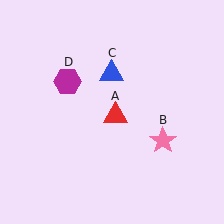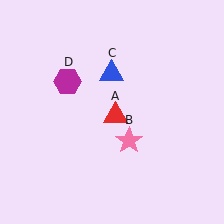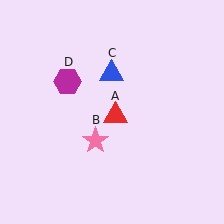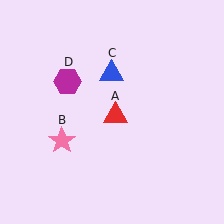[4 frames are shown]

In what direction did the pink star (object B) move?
The pink star (object B) moved left.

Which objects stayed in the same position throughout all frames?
Red triangle (object A) and blue triangle (object C) and magenta hexagon (object D) remained stationary.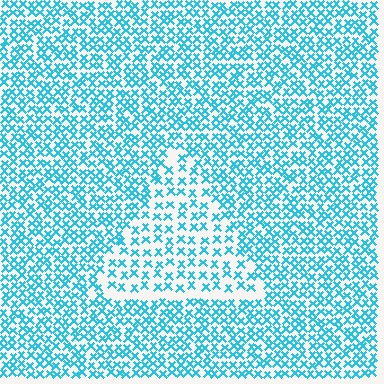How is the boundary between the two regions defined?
The boundary is defined by a change in element density (approximately 1.8x ratio). All elements are the same color, size, and shape.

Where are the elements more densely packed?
The elements are more densely packed outside the triangle boundary.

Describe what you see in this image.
The image contains small cyan elements arranged at two different densities. A triangle-shaped region is visible where the elements are less densely packed than the surrounding area.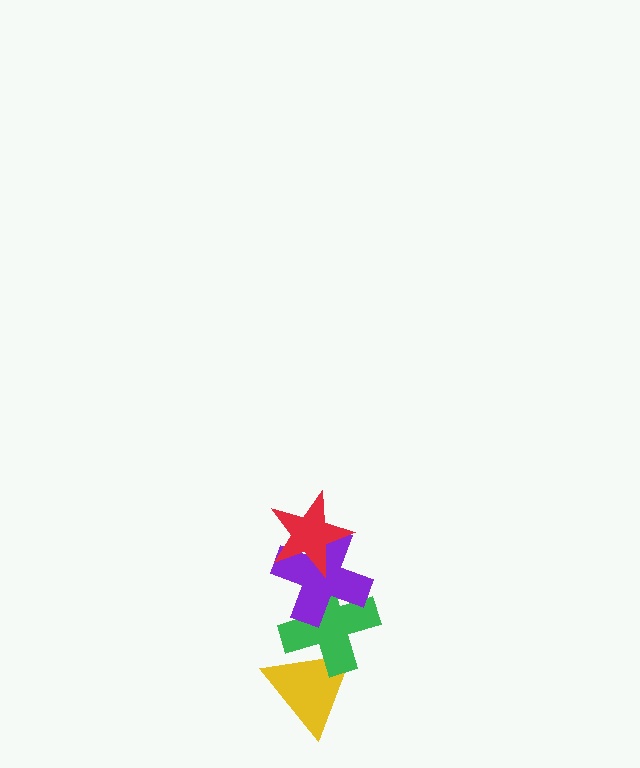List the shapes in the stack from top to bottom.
From top to bottom: the red star, the purple cross, the green cross, the yellow triangle.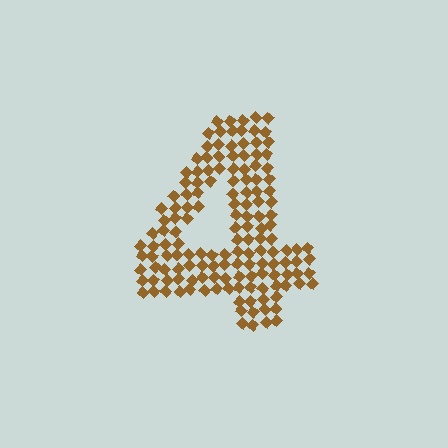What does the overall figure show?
The overall figure shows the digit 4.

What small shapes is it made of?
It is made of small diamonds.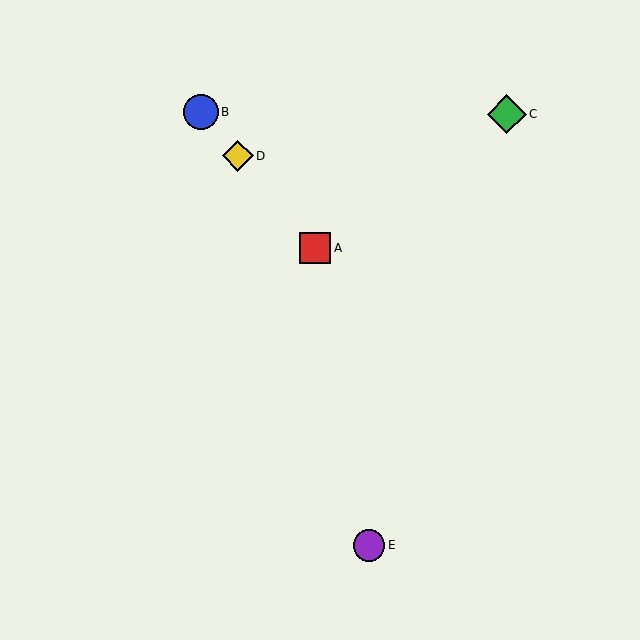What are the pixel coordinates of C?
Object C is at (507, 114).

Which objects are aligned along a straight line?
Objects A, B, D are aligned along a straight line.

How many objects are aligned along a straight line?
3 objects (A, B, D) are aligned along a straight line.